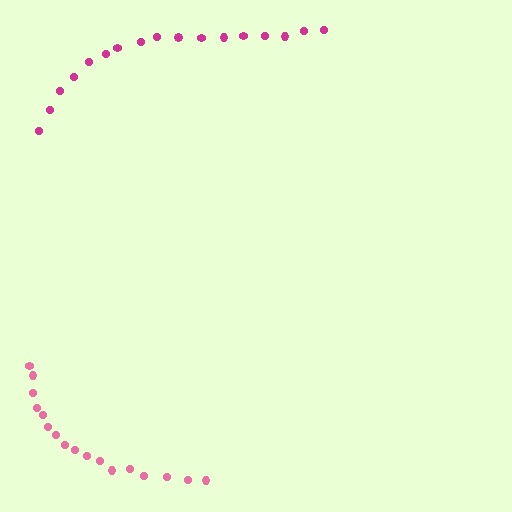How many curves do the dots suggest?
There are 2 distinct paths.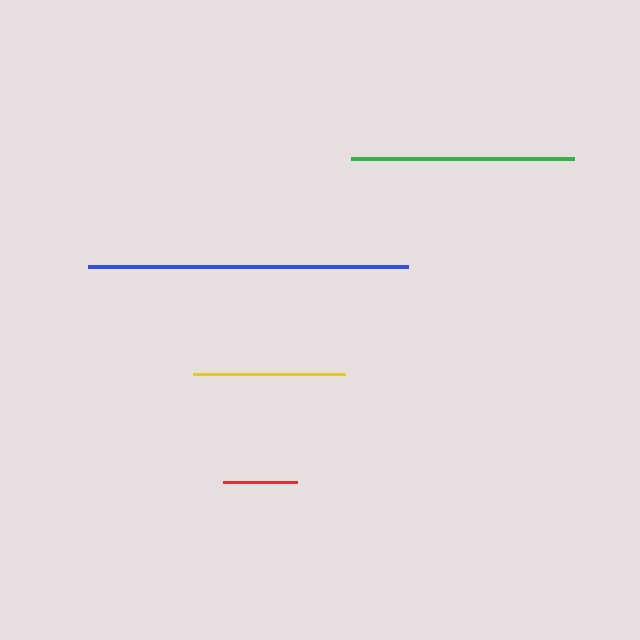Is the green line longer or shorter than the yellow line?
The green line is longer than the yellow line.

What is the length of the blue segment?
The blue segment is approximately 320 pixels long.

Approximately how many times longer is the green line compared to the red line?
The green line is approximately 3.0 times the length of the red line.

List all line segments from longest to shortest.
From longest to shortest: blue, green, yellow, red.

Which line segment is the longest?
The blue line is the longest at approximately 320 pixels.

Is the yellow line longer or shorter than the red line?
The yellow line is longer than the red line.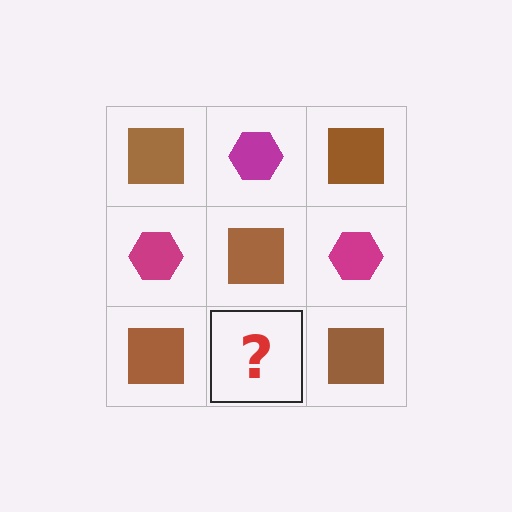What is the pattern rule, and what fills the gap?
The rule is that it alternates brown square and magenta hexagon in a checkerboard pattern. The gap should be filled with a magenta hexagon.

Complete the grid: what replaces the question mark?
The question mark should be replaced with a magenta hexagon.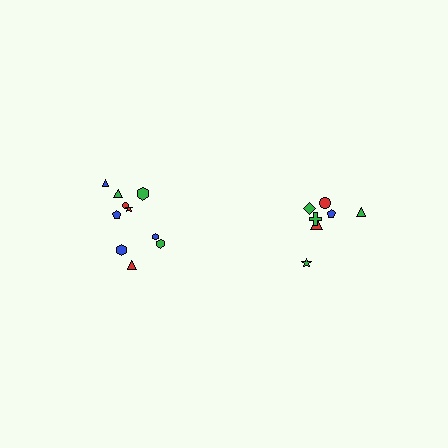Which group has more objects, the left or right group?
The left group.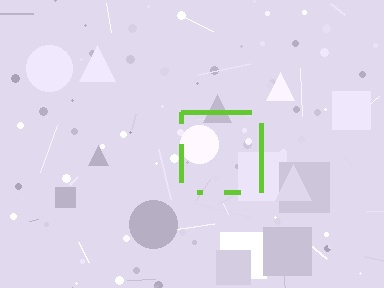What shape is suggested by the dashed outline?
The dashed outline suggests a square.